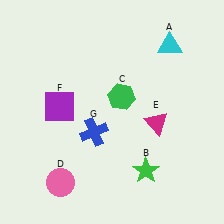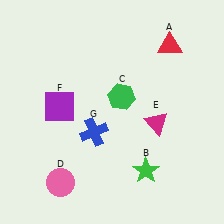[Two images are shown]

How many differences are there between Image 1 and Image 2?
There is 1 difference between the two images.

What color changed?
The triangle (A) changed from cyan in Image 1 to red in Image 2.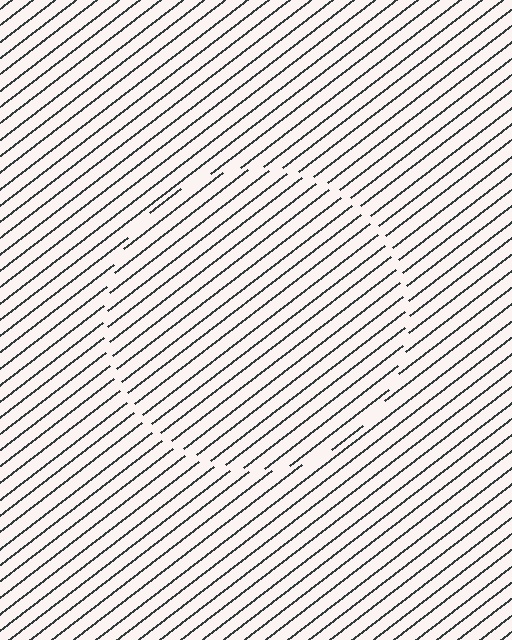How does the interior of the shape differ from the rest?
The interior of the shape contains the same grating, shifted by half a period — the contour is defined by the phase discontinuity where line-ends from the inner and outer gratings abut.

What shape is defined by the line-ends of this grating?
An illusory circle. The interior of the shape contains the same grating, shifted by half a period — the contour is defined by the phase discontinuity where line-ends from the inner and outer gratings abut.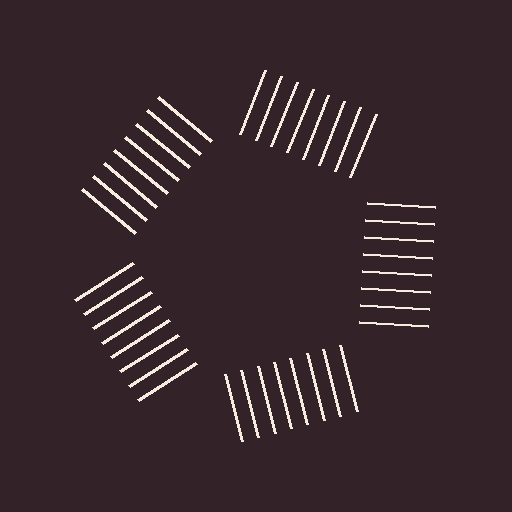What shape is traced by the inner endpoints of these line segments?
An illusory pentagon — the line segments terminate on its edges but no continuous stroke is drawn.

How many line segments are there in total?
40 — 8 along each of the 5 edges.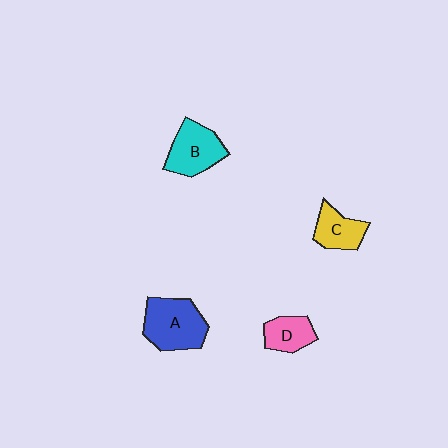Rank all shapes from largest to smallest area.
From largest to smallest: A (blue), B (cyan), C (yellow), D (pink).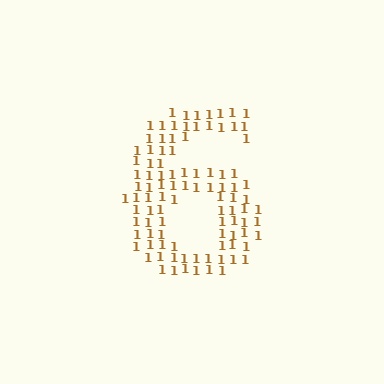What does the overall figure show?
The overall figure shows the digit 6.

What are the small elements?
The small elements are digit 1's.